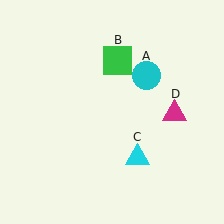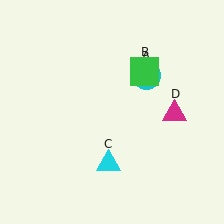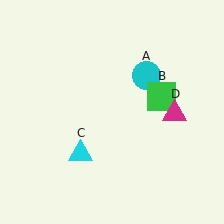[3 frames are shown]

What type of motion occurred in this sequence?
The green square (object B), cyan triangle (object C) rotated clockwise around the center of the scene.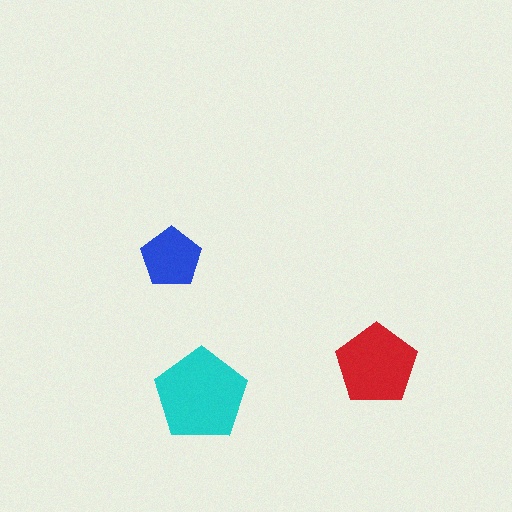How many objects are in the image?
There are 3 objects in the image.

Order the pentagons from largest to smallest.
the cyan one, the red one, the blue one.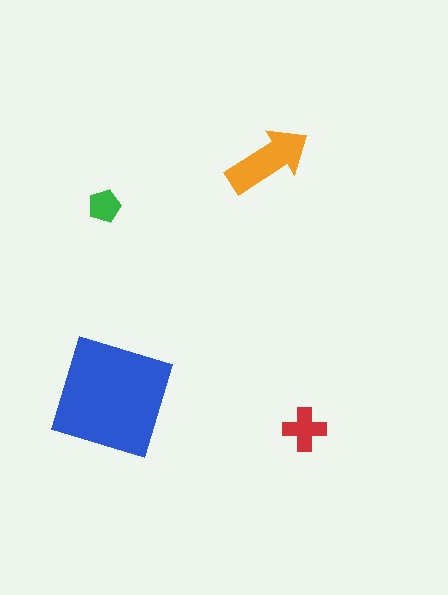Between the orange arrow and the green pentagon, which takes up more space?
The orange arrow.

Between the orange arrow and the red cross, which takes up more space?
The orange arrow.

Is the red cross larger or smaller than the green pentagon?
Larger.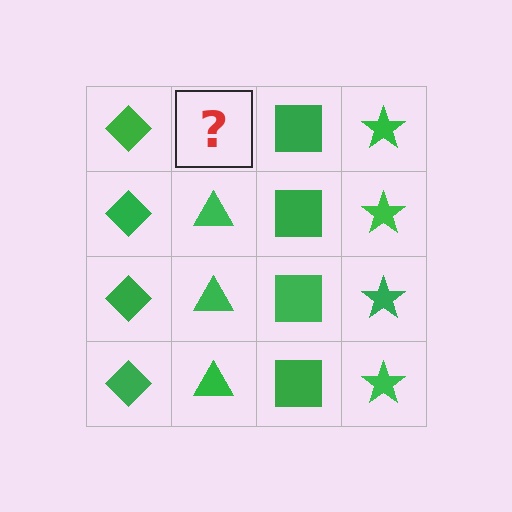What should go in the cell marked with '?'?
The missing cell should contain a green triangle.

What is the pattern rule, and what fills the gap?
The rule is that each column has a consistent shape. The gap should be filled with a green triangle.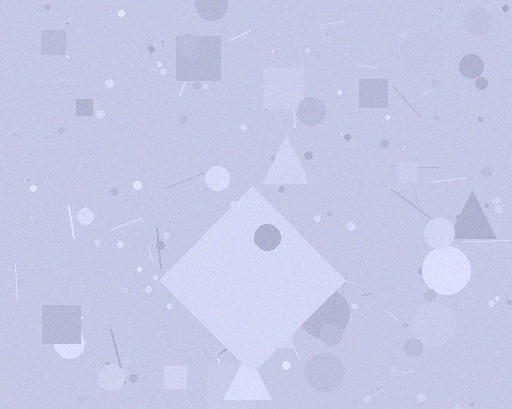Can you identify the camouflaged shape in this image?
The camouflaged shape is a diamond.